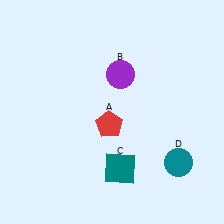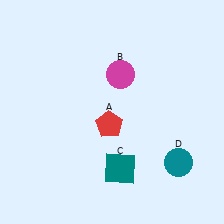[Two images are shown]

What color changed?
The circle (B) changed from purple in Image 1 to magenta in Image 2.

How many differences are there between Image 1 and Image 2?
There is 1 difference between the two images.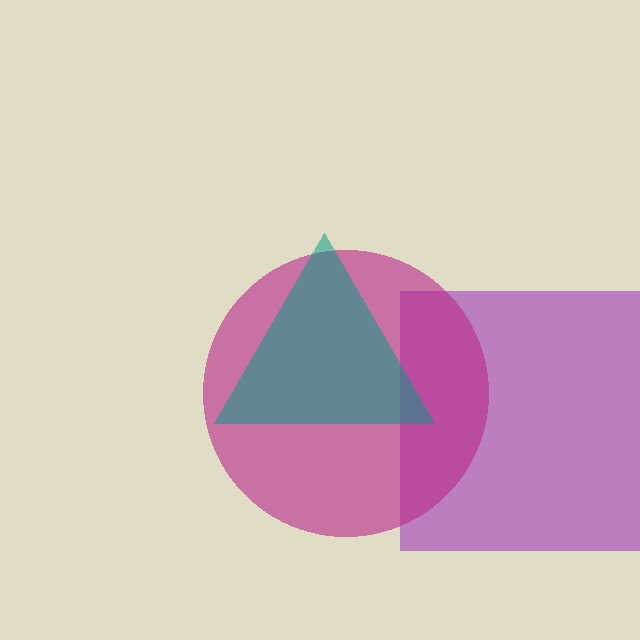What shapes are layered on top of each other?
The layered shapes are: a purple square, a magenta circle, a teal triangle.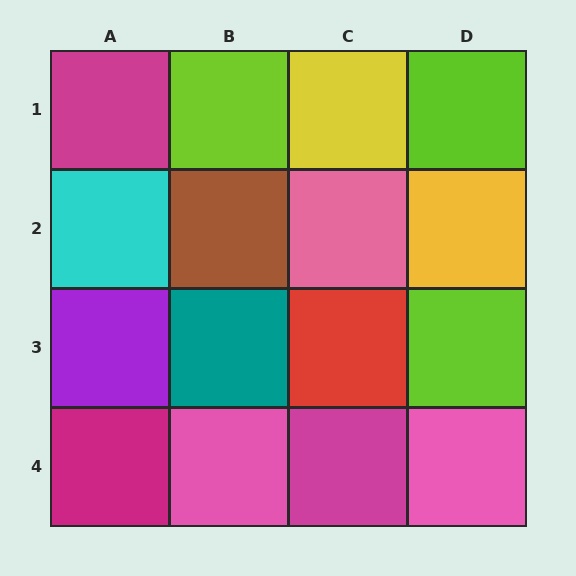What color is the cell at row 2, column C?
Pink.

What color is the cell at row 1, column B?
Lime.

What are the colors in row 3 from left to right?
Purple, teal, red, lime.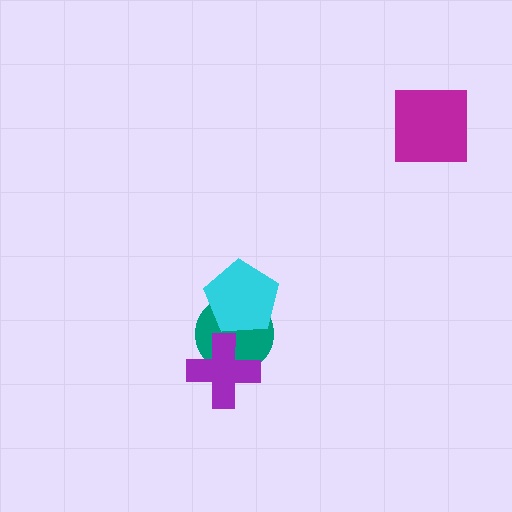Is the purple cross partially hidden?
No, no other shape covers it.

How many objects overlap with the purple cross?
1 object overlaps with the purple cross.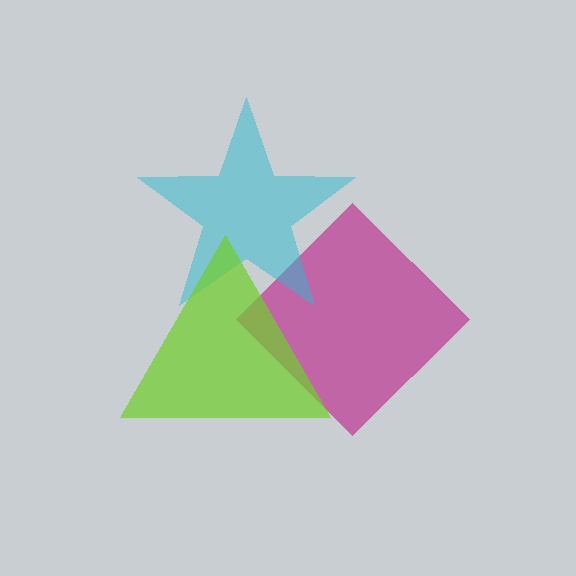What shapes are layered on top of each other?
The layered shapes are: a magenta diamond, a cyan star, a lime triangle.